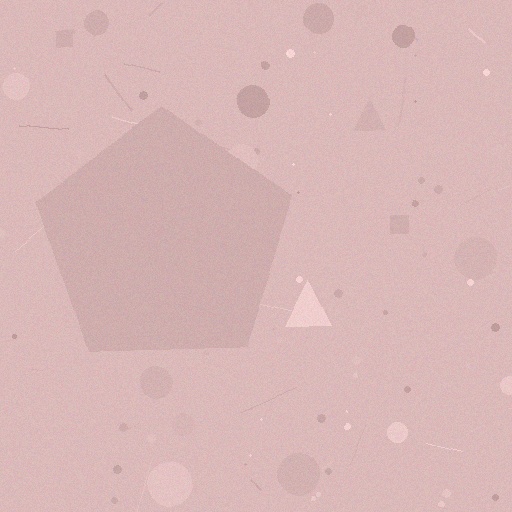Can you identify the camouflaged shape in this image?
The camouflaged shape is a pentagon.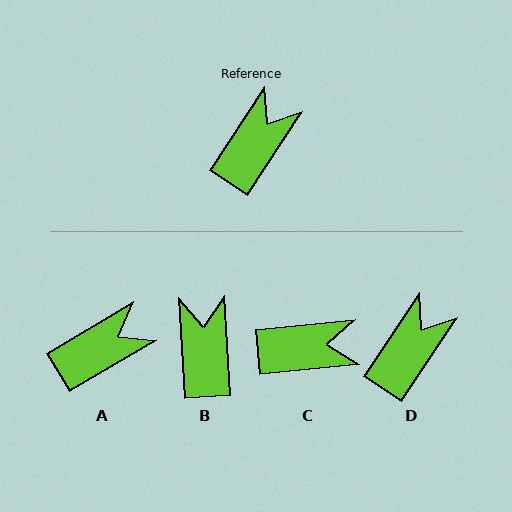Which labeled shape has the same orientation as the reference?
D.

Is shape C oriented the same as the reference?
No, it is off by about 51 degrees.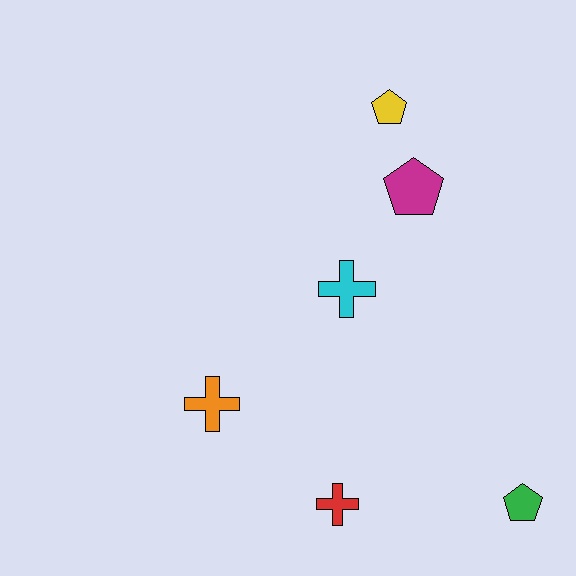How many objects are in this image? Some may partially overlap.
There are 6 objects.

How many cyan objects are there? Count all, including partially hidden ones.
There is 1 cyan object.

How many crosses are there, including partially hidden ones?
There are 3 crosses.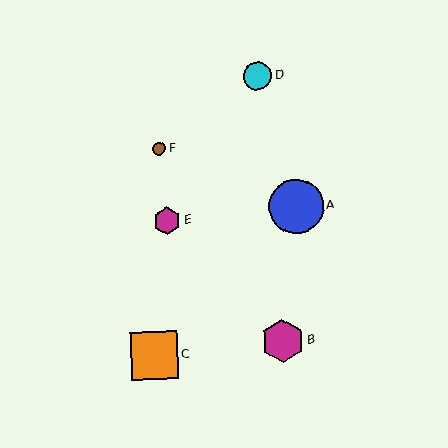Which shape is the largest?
The blue circle (labeled A) is the largest.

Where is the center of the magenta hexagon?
The center of the magenta hexagon is at (167, 221).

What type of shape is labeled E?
Shape E is a magenta hexagon.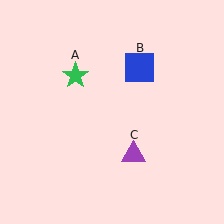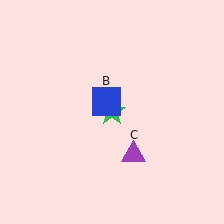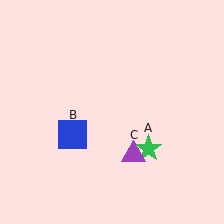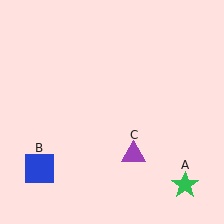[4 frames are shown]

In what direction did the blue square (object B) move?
The blue square (object B) moved down and to the left.